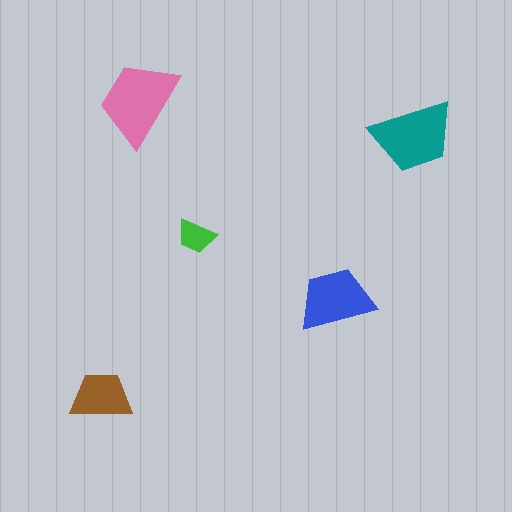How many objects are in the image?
There are 5 objects in the image.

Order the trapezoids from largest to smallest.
the pink one, the teal one, the blue one, the brown one, the green one.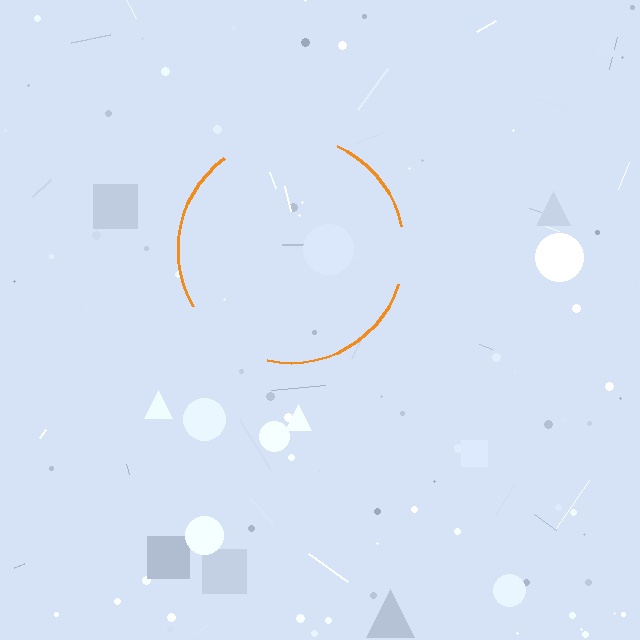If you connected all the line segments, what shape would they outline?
They would outline a circle.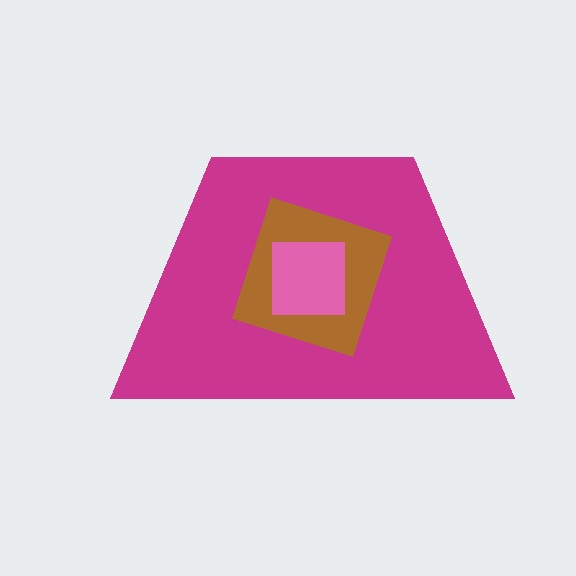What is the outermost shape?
The magenta trapezoid.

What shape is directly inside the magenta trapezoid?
The brown diamond.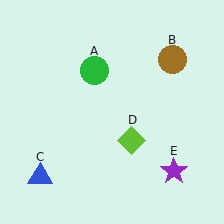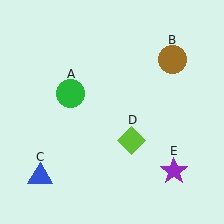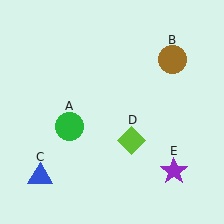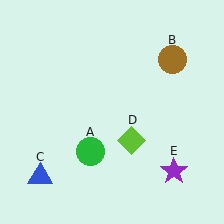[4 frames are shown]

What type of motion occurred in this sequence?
The green circle (object A) rotated counterclockwise around the center of the scene.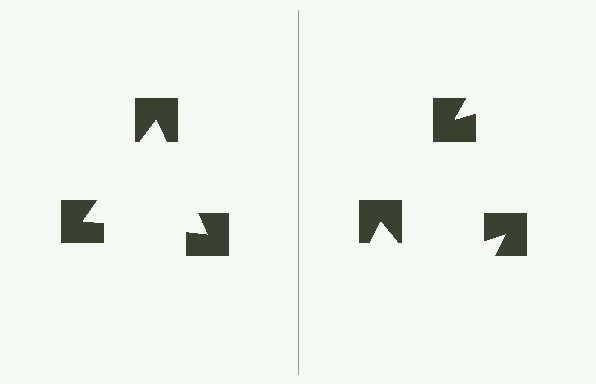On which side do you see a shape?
An illusory triangle appears on the left side. On the right side the wedge cuts are rotated, so no coherent shape forms.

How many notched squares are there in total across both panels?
6 — 3 on each side.